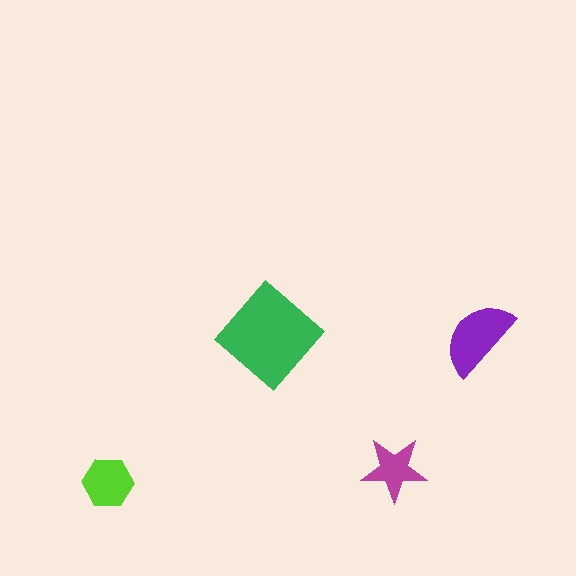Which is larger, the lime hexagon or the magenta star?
The lime hexagon.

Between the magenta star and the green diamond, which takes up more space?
The green diamond.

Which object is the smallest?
The magenta star.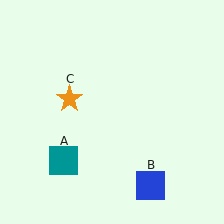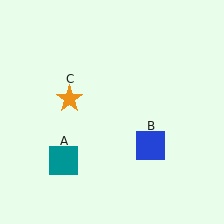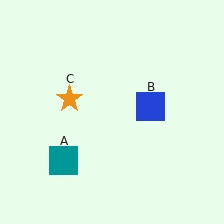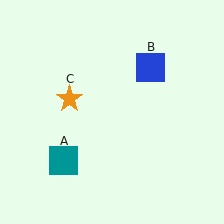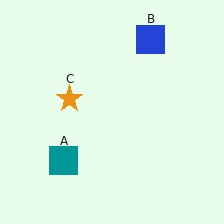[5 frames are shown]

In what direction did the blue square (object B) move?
The blue square (object B) moved up.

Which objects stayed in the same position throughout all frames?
Teal square (object A) and orange star (object C) remained stationary.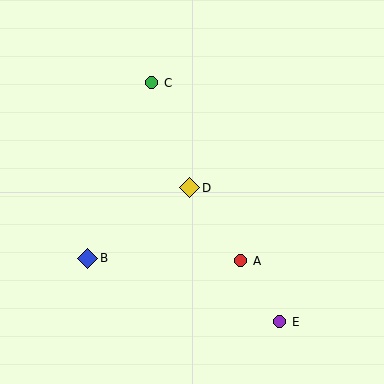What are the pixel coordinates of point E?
Point E is at (280, 322).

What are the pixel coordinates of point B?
Point B is at (88, 258).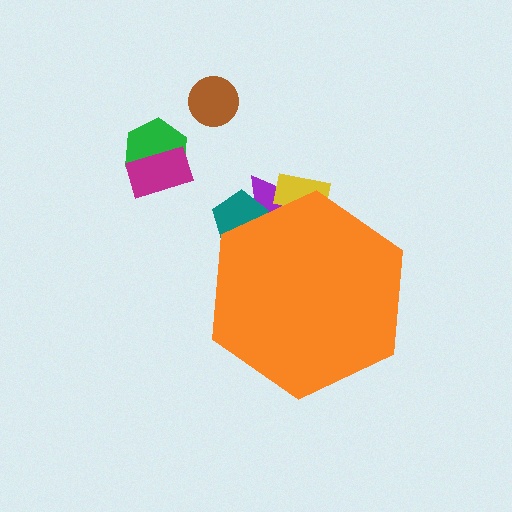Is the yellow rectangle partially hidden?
Yes, the yellow rectangle is partially hidden behind the orange hexagon.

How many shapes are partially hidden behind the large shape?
3 shapes are partially hidden.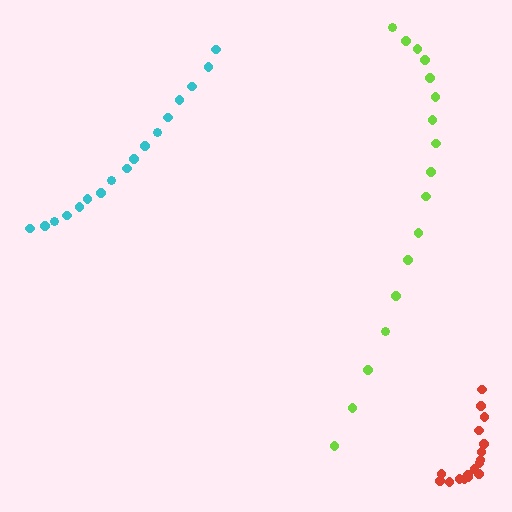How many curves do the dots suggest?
There are 3 distinct paths.